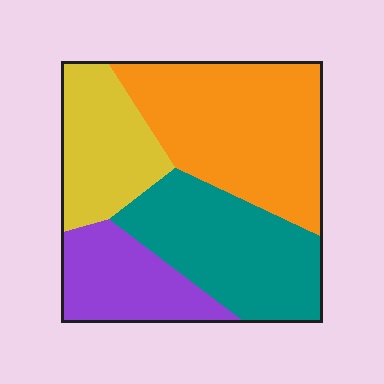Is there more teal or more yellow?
Teal.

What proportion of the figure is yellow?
Yellow covers roughly 20% of the figure.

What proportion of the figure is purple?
Purple covers roughly 15% of the figure.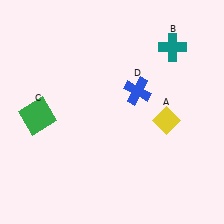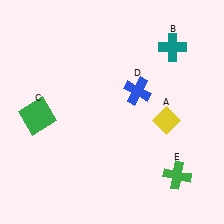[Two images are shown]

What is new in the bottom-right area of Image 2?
A green cross (E) was added in the bottom-right area of Image 2.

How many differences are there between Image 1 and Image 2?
There is 1 difference between the two images.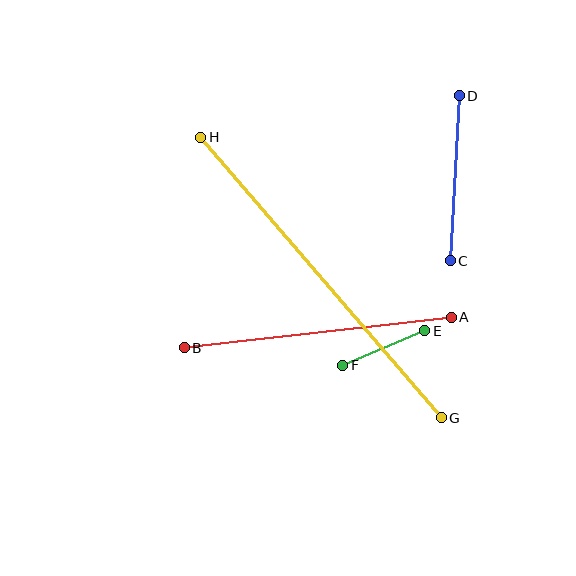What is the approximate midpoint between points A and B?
The midpoint is at approximately (318, 333) pixels.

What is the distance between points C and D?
The distance is approximately 165 pixels.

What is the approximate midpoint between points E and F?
The midpoint is at approximately (384, 348) pixels.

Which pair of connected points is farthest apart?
Points G and H are farthest apart.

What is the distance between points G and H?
The distance is approximately 369 pixels.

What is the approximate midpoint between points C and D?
The midpoint is at approximately (455, 178) pixels.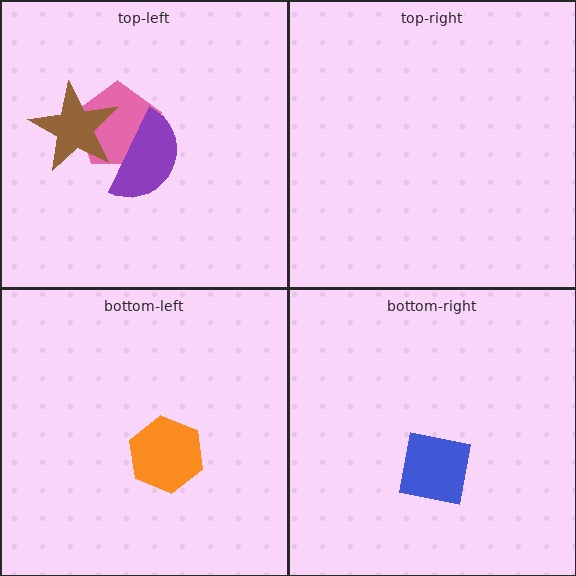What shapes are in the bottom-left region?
The orange hexagon.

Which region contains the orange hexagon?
The bottom-left region.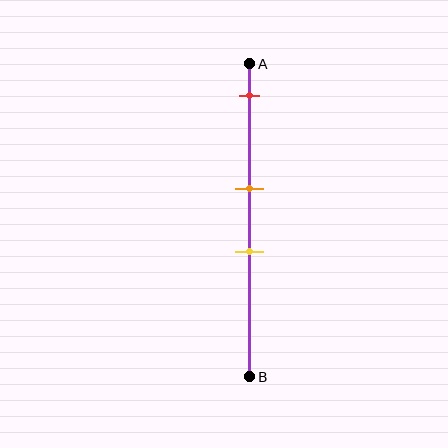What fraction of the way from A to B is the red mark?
The red mark is approximately 10% (0.1) of the way from A to B.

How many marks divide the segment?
There are 3 marks dividing the segment.